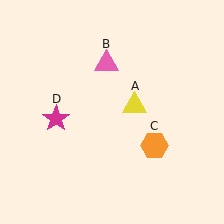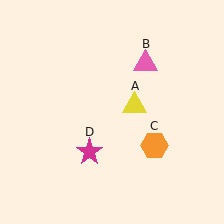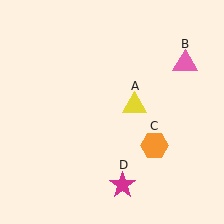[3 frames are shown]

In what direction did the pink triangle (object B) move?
The pink triangle (object B) moved right.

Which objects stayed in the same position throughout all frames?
Yellow triangle (object A) and orange hexagon (object C) remained stationary.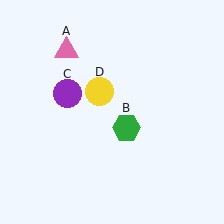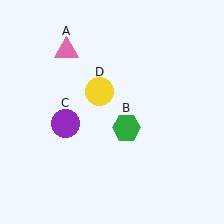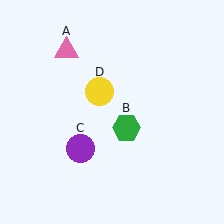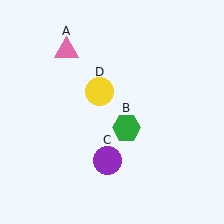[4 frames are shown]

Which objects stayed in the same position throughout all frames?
Pink triangle (object A) and green hexagon (object B) and yellow circle (object D) remained stationary.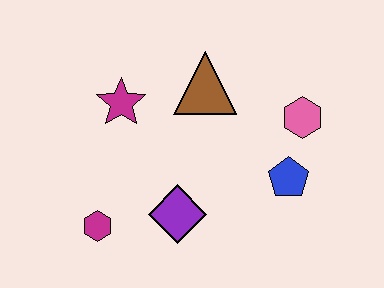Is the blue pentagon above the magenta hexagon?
Yes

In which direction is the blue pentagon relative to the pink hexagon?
The blue pentagon is below the pink hexagon.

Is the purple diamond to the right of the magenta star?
Yes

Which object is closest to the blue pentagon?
The pink hexagon is closest to the blue pentagon.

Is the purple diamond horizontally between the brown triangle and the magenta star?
Yes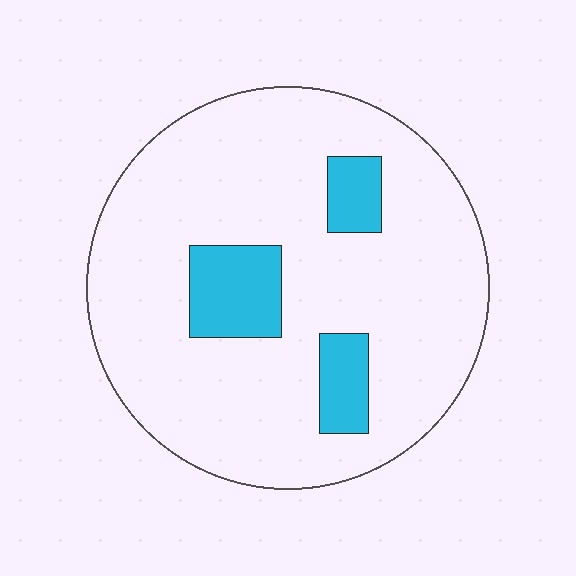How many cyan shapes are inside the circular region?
3.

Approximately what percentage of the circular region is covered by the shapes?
Approximately 15%.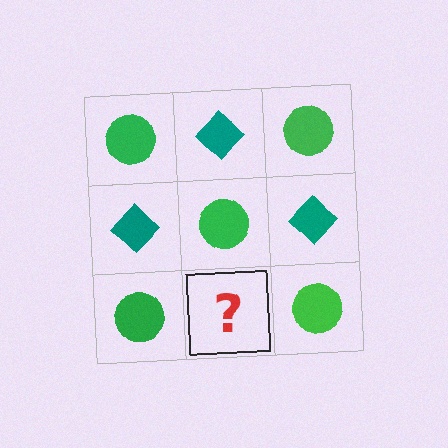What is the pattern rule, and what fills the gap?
The rule is that it alternates green circle and teal diamond in a checkerboard pattern. The gap should be filled with a teal diamond.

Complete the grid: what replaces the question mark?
The question mark should be replaced with a teal diamond.